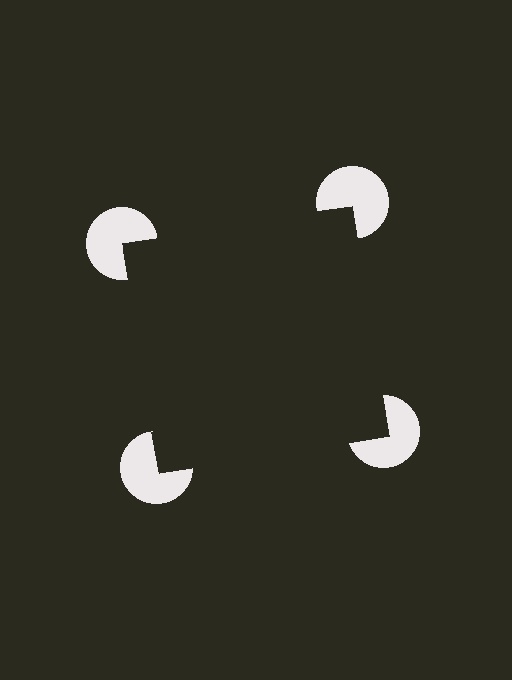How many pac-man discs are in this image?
There are 4 — one at each vertex of the illusory square.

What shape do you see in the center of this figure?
An illusory square — its edges are inferred from the aligned wedge cuts in the pac-man discs, not physically drawn.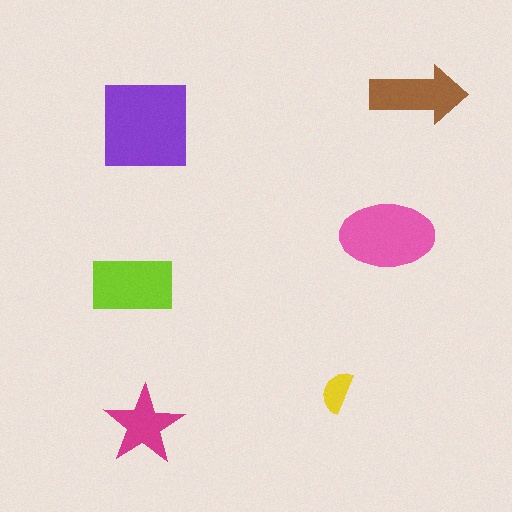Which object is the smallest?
The yellow semicircle.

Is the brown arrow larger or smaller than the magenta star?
Larger.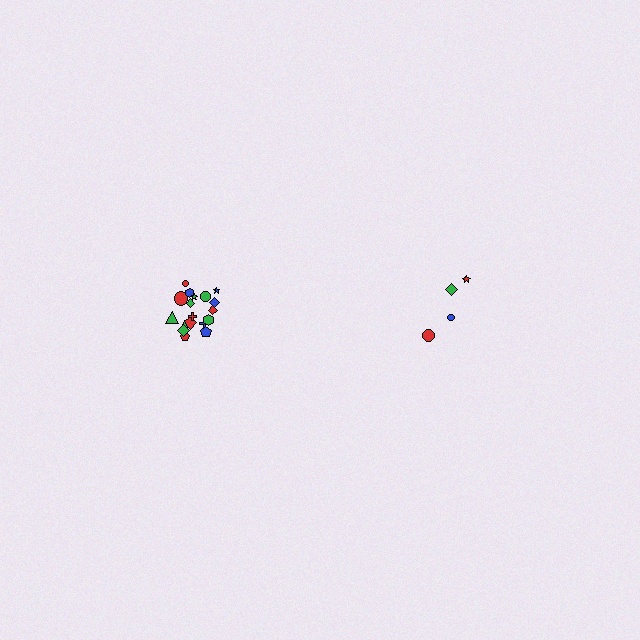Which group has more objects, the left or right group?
The left group.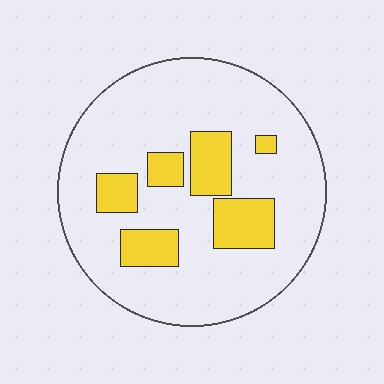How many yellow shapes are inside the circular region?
6.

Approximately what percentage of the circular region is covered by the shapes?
Approximately 20%.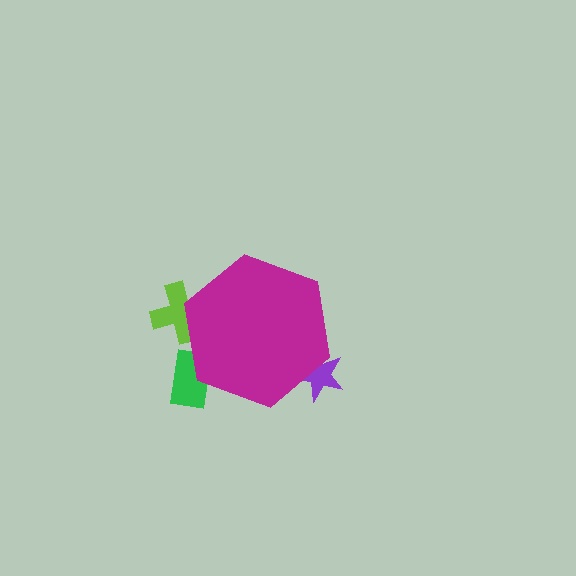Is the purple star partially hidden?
Yes, the purple star is partially hidden behind the magenta hexagon.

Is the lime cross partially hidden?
Yes, the lime cross is partially hidden behind the magenta hexagon.